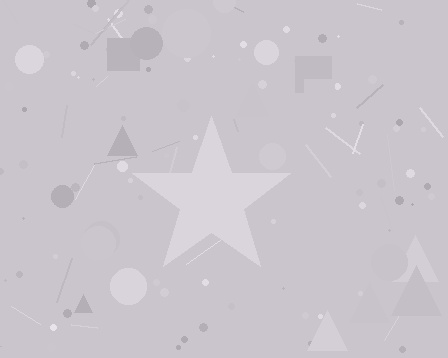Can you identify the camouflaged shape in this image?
The camouflaged shape is a star.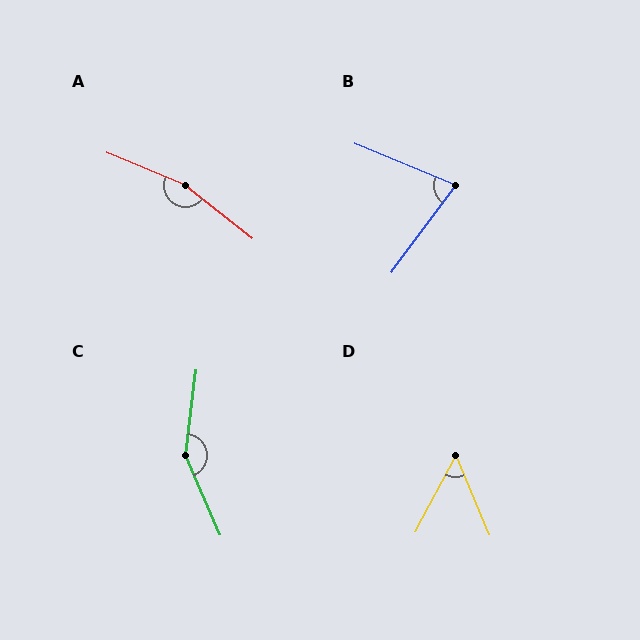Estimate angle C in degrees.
Approximately 149 degrees.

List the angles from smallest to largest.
D (51°), B (76°), C (149°), A (164°).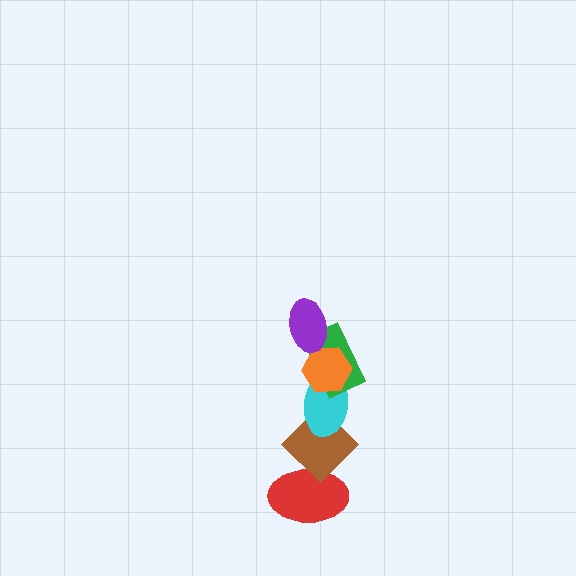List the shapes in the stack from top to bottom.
From top to bottom: the purple ellipse, the orange hexagon, the green rectangle, the cyan ellipse, the brown diamond, the red ellipse.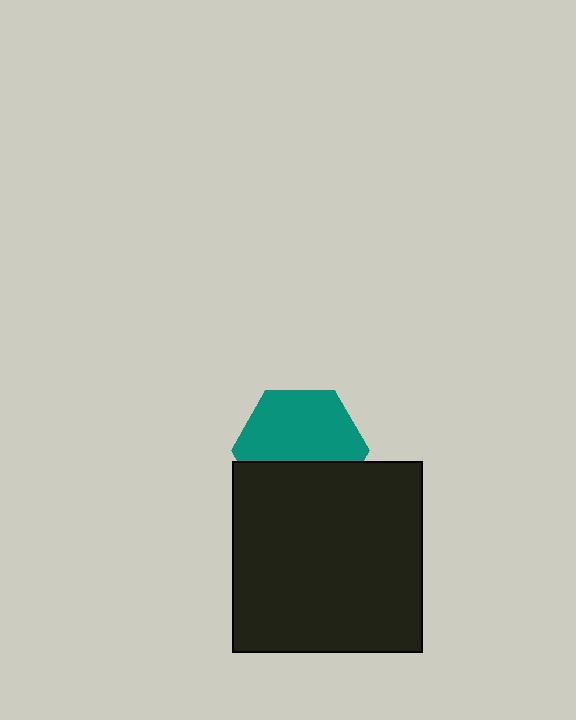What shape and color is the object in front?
The object in front is a black square.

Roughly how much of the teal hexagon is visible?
About half of it is visible (roughly 62%).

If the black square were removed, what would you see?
You would see the complete teal hexagon.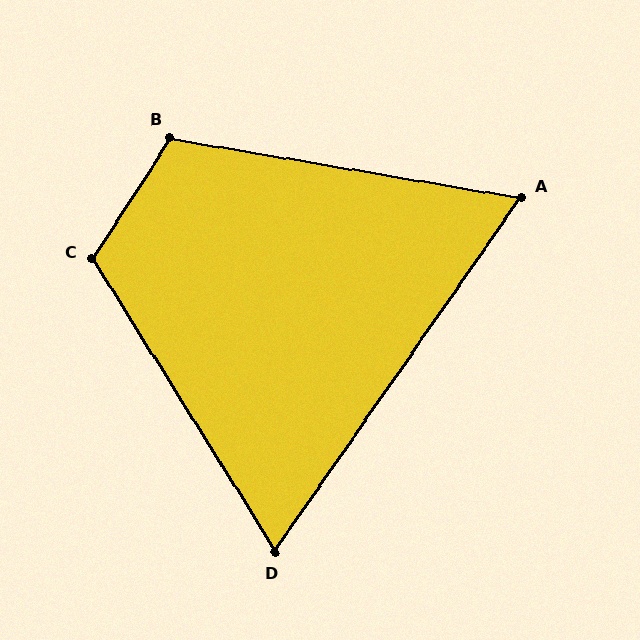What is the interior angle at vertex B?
Approximately 113 degrees (obtuse).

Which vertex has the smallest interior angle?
A, at approximately 65 degrees.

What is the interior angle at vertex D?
Approximately 67 degrees (acute).